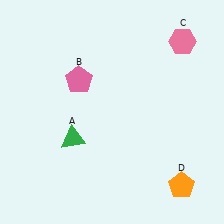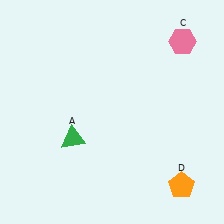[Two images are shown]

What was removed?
The pink pentagon (B) was removed in Image 2.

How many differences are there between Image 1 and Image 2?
There is 1 difference between the two images.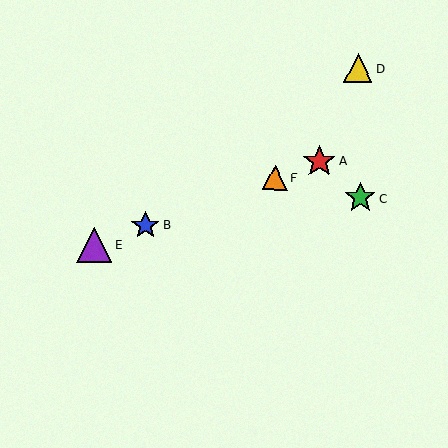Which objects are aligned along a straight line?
Objects A, B, E, F are aligned along a straight line.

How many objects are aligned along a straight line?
4 objects (A, B, E, F) are aligned along a straight line.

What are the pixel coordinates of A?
Object A is at (319, 161).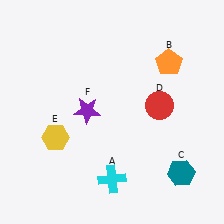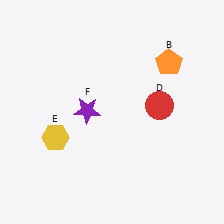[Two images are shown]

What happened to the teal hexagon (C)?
The teal hexagon (C) was removed in Image 2. It was in the bottom-right area of Image 1.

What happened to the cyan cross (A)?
The cyan cross (A) was removed in Image 2. It was in the bottom-right area of Image 1.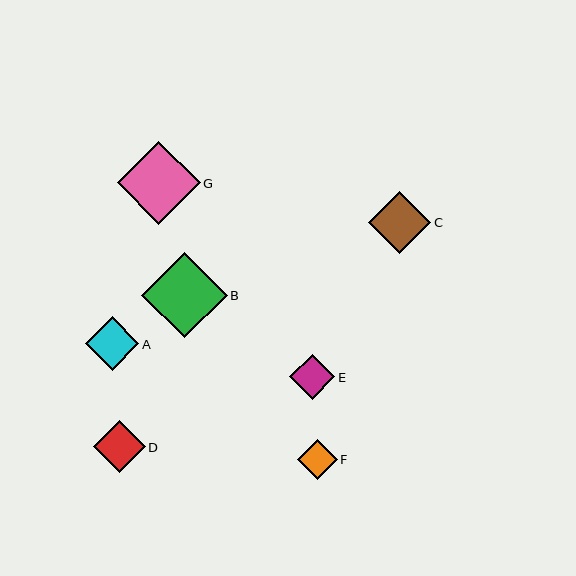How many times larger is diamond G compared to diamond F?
Diamond G is approximately 2.1 times the size of diamond F.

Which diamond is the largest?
Diamond B is the largest with a size of approximately 85 pixels.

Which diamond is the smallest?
Diamond F is the smallest with a size of approximately 40 pixels.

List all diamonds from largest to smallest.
From largest to smallest: B, G, C, A, D, E, F.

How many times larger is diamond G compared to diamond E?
Diamond G is approximately 1.9 times the size of diamond E.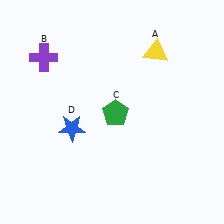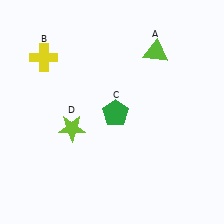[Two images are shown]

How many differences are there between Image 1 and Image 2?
There are 3 differences between the two images.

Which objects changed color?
A changed from yellow to lime. B changed from purple to yellow. D changed from blue to lime.